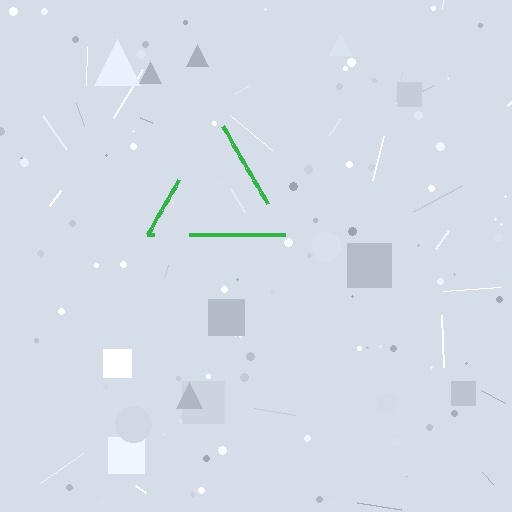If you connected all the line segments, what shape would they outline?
They would outline a triangle.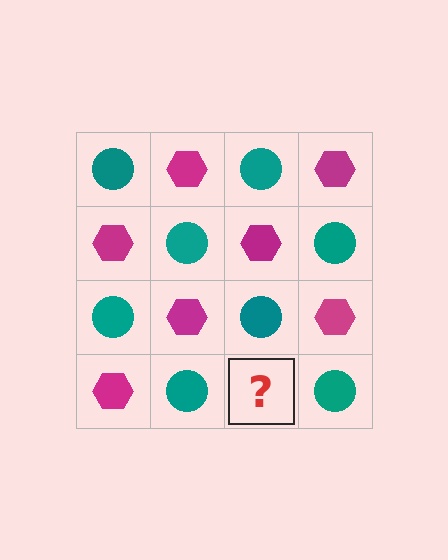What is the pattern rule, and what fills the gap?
The rule is that it alternates teal circle and magenta hexagon in a checkerboard pattern. The gap should be filled with a magenta hexagon.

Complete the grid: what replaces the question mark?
The question mark should be replaced with a magenta hexagon.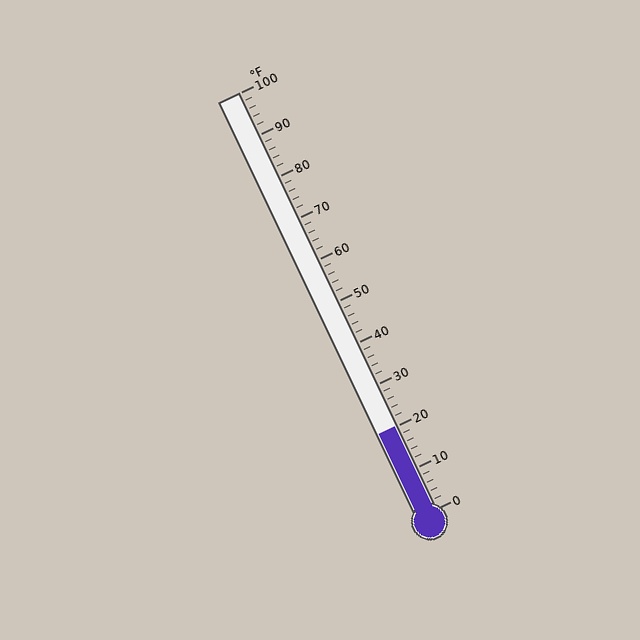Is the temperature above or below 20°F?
The temperature is at 20°F.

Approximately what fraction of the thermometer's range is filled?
The thermometer is filled to approximately 20% of its range.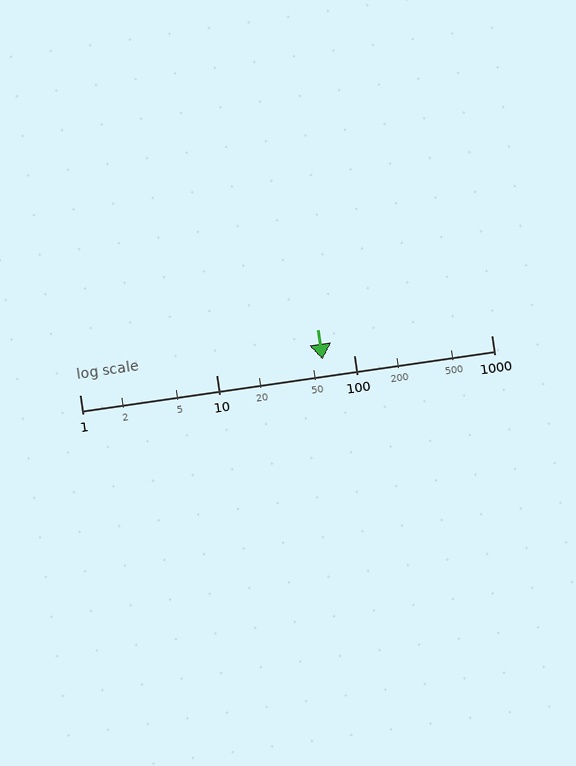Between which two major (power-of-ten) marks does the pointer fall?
The pointer is between 10 and 100.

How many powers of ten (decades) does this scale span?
The scale spans 3 decades, from 1 to 1000.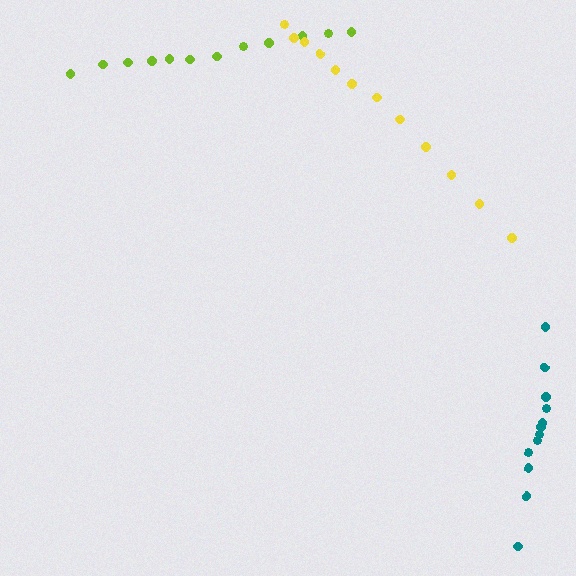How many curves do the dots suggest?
There are 3 distinct paths.